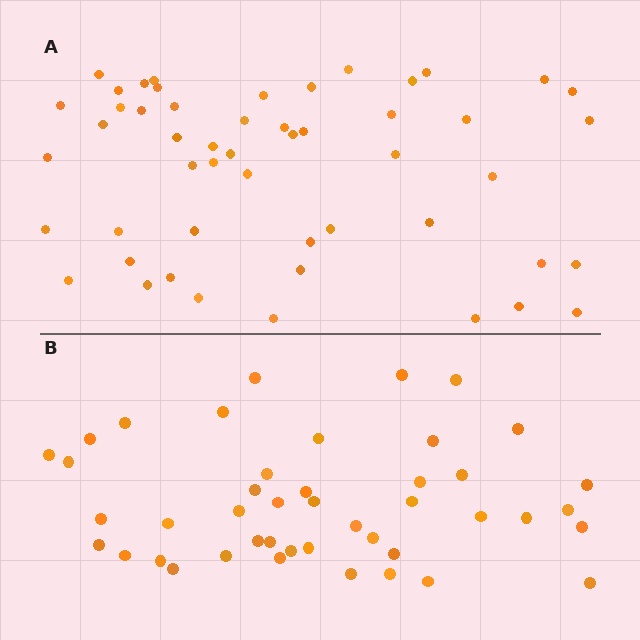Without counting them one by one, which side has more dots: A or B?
Region A (the top region) has more dots.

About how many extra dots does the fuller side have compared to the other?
Region A has roughly 8 or so more dots than region B.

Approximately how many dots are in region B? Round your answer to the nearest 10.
About 40 dots. (The exact count is 44, which rounds to 40.)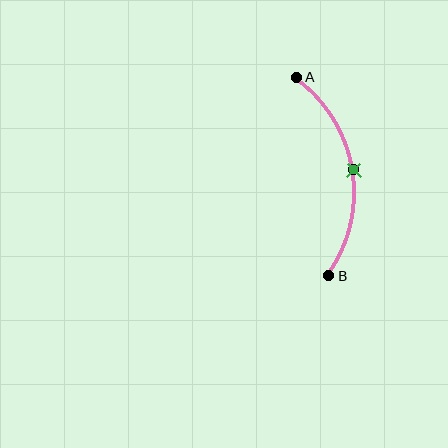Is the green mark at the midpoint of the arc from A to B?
Yes. The green mark lies on the arc at equal arc-length from both A and B — it is the arc midpoint.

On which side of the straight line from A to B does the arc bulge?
The arc bulges to the right of the straight line connecting A and B.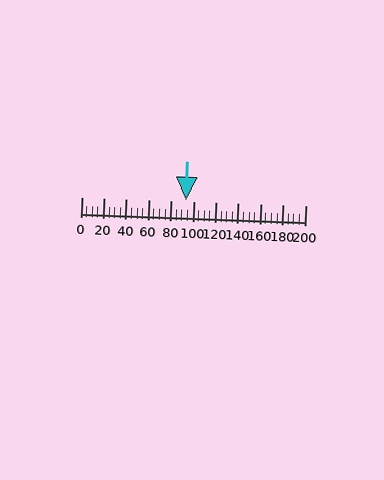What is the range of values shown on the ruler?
The ruler shows values from 0 to 200.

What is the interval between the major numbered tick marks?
The major tick marks are spaced 20 units apart.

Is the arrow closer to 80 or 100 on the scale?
The arrow is closer to 100.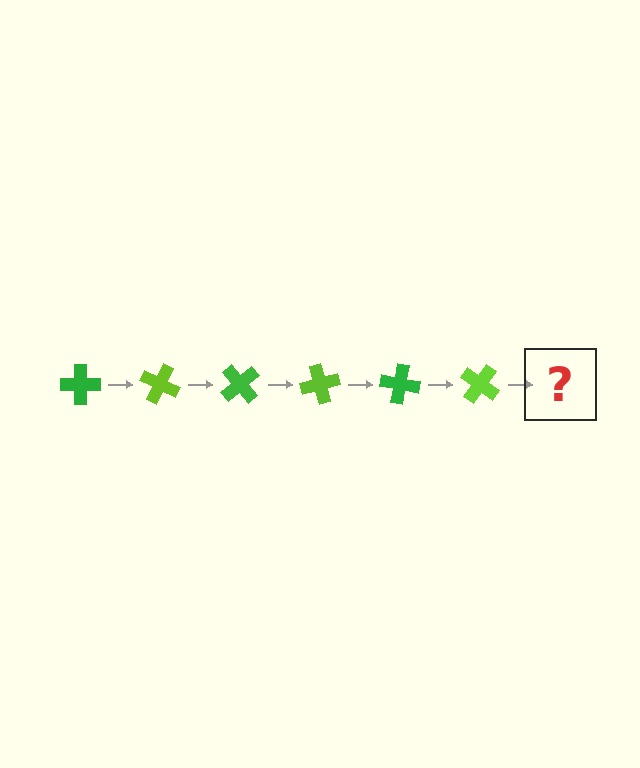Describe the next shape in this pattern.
It should be a green cross, rotated 150 degrees from the start.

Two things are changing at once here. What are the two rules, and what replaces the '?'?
The two rules are that it rotates 25 degrees each step and the color cycles through green and lime. The '?' should be a green cross, rotated 150 degrees from the start.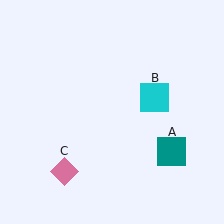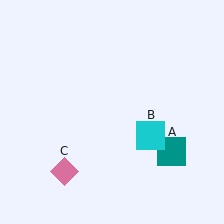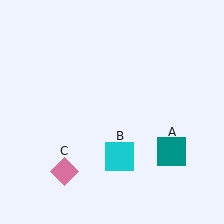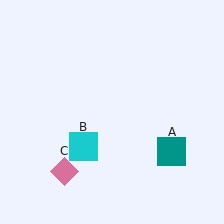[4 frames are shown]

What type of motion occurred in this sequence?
The cyan square (object B) rotated clockwise around the center of the scene.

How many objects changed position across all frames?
1 object changed position: cyan square (object B).